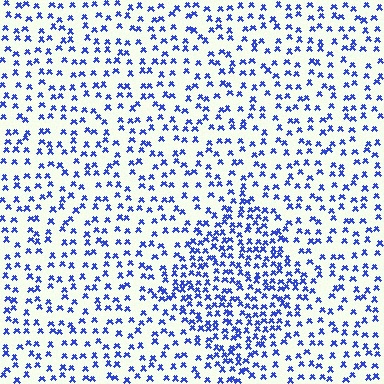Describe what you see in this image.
The image contains small blue elements arranged at two different densities. A diamond-shaped region is visible where the elements are more densely packed than the surrounding area.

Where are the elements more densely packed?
The elements are more densely packed inside the diamond boundary.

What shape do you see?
I see a diamond.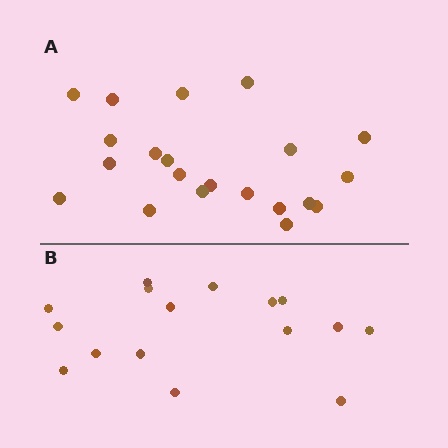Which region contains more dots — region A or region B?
Region A (the top region) has more dots.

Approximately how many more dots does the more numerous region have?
Region A has about 5 more dots than region B.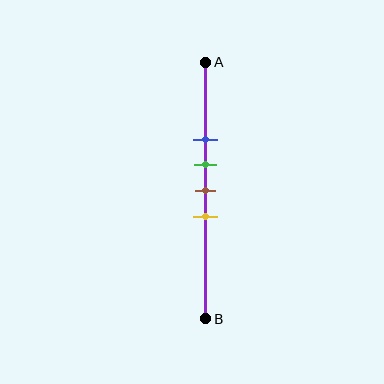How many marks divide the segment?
There are 4 marks dividing the segment.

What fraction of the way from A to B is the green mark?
The green mark is approximately 40% (0.4) of the way from A to B.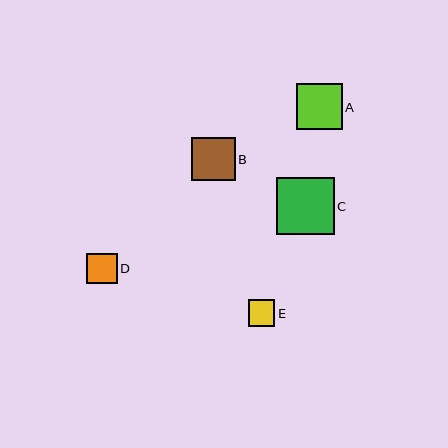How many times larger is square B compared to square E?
Square B is approximately 1.7 times the size of square E.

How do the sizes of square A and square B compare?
Square A and square B are approximately the same size.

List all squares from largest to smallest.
From largest to smallest: C, A, B, D, E.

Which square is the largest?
Square C is the largest with a size of approximately 57 pixels.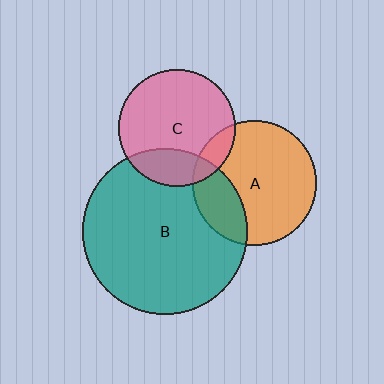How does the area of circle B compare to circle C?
Approximately 2.0 times.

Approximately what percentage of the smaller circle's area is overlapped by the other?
Approximately 10%.